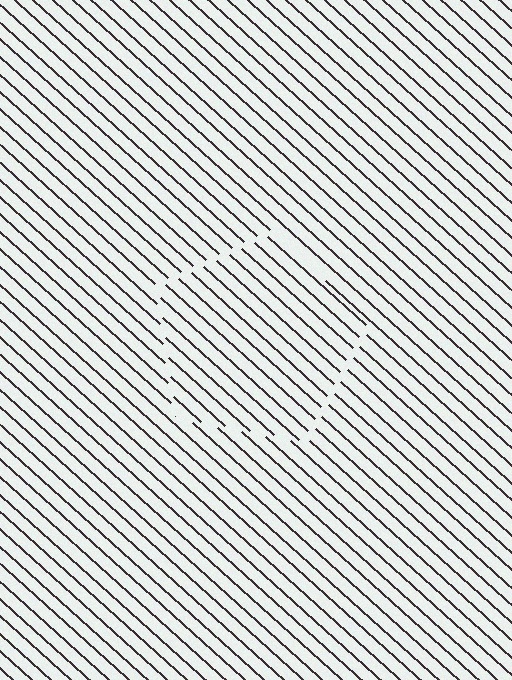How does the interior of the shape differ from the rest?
The interior of the shape contains the same grating, shifted by half a period — the contour is defined by the phase discontinuity where line-ends from the inner and outer gratings abut.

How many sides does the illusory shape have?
5 sides — the line-ends trace a pentagon.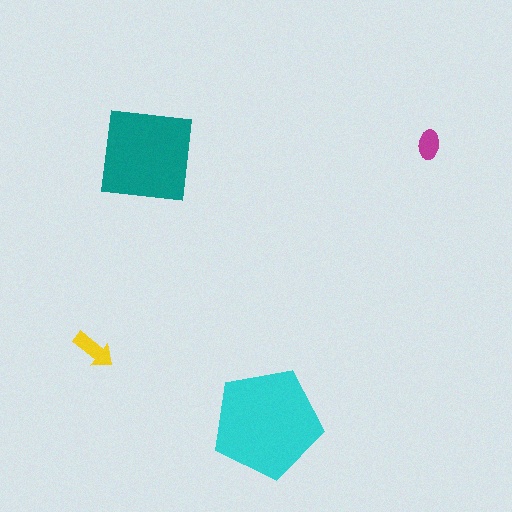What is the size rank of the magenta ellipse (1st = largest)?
4th.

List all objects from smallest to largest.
The magenta ellipse, the yellow arrow, the teal square, the cyan pentagon.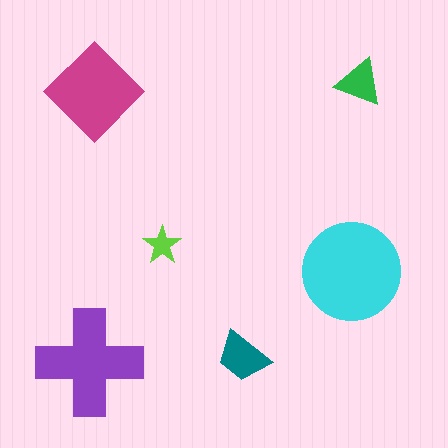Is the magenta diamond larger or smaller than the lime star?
Larger.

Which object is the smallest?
The lime star.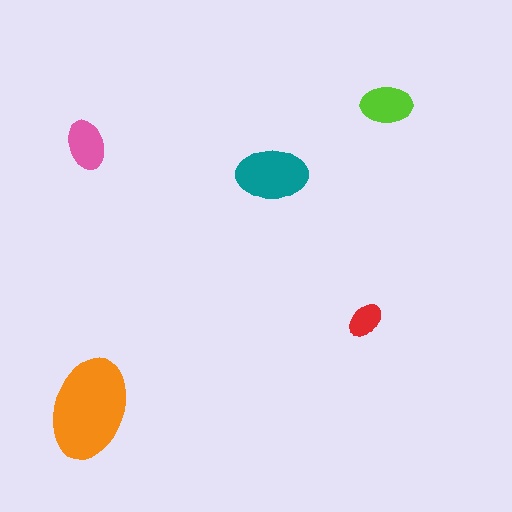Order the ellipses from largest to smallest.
the orange one, the teal one, the lime one, the pink one, the red one.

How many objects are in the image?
There are 5 objects in the image.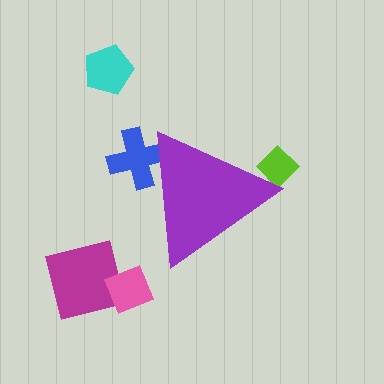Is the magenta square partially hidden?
No, the magenta square is fully visible.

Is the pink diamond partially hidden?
No, the pink diamond is fully visible.